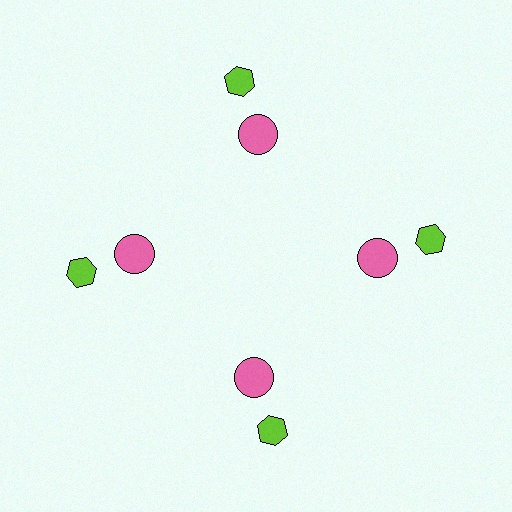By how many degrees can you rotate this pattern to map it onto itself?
The pattern maps onto itself every 90 degrees of rotation.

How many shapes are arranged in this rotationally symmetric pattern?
There are 8 shapes, arranged in 4 groups of 2.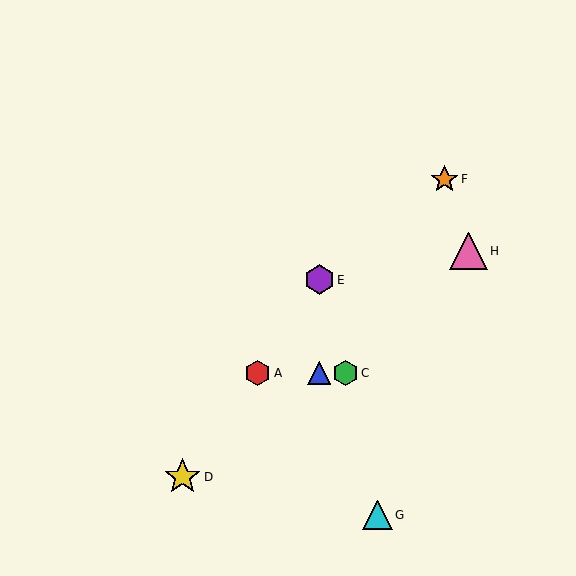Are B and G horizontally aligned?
No, B is at y≈373 and G is at y≈515.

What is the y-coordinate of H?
Object H is at y≈251.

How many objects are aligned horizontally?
3 objects (A, B, C) are aligned horizontally.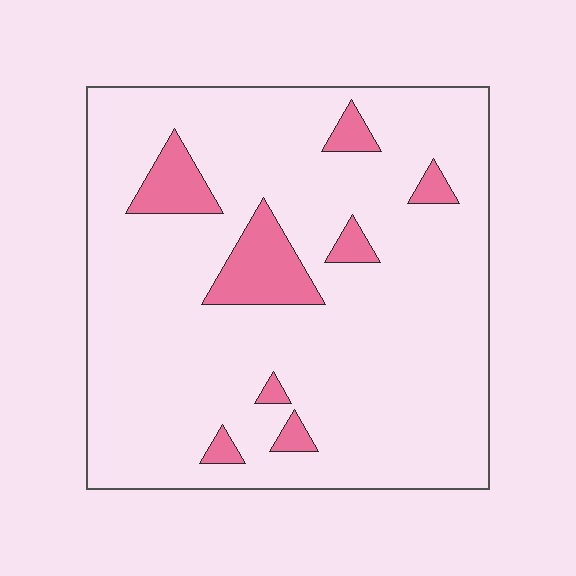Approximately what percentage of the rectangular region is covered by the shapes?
Approximately 10%.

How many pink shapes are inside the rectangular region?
8.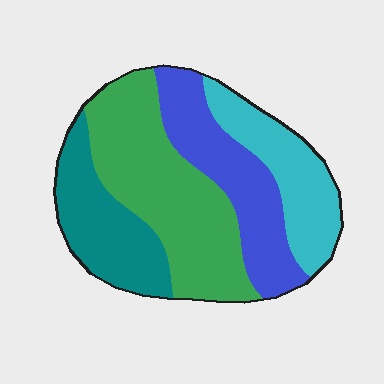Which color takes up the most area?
Green, at roughly 35%.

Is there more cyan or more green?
Green.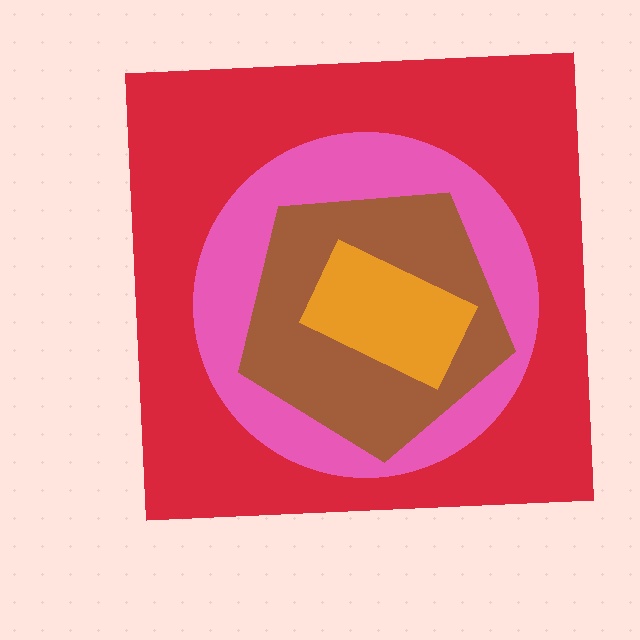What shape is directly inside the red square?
The pink circle.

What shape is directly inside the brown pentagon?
The orange rectangle.